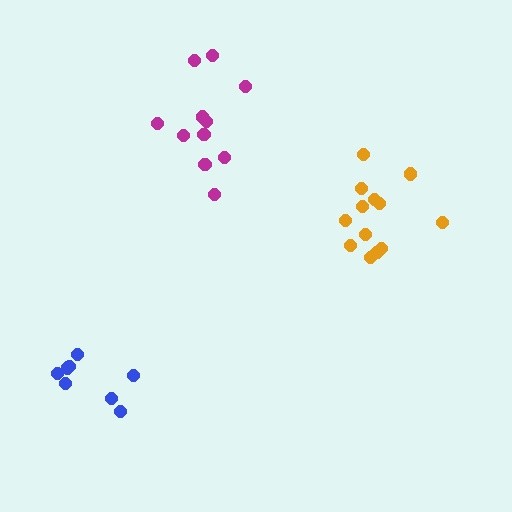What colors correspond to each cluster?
The clusters are colored: orange, blue, magenta.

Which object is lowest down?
The blue cluster is bottommost.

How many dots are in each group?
Group 1: 13 dots, Group 2: 8 dots, Group 3: 11 dots (32 total).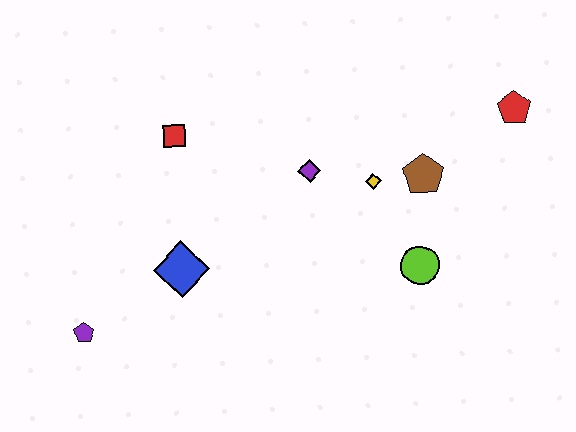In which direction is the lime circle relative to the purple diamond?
The lime circle is to the right of the purple diamond.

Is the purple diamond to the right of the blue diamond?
Yes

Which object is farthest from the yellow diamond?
The purple pentagon is farthest from the yellow diamond.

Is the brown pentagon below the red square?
Yes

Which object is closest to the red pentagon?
The brown pentagon is closest to the red pentagon.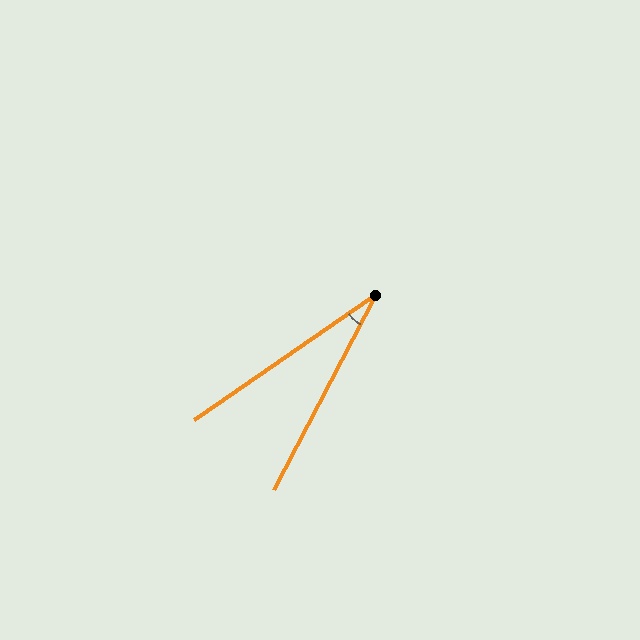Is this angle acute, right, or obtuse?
It is acute.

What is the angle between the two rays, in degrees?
Approximately 28 degrees.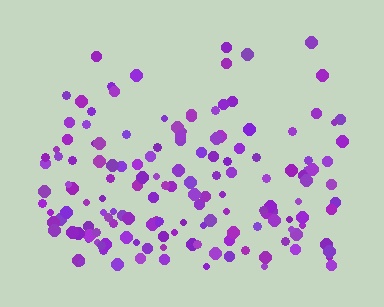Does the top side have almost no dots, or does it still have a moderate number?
Still a moderate number, just noticeably fewer than the bottom.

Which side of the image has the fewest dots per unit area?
The top.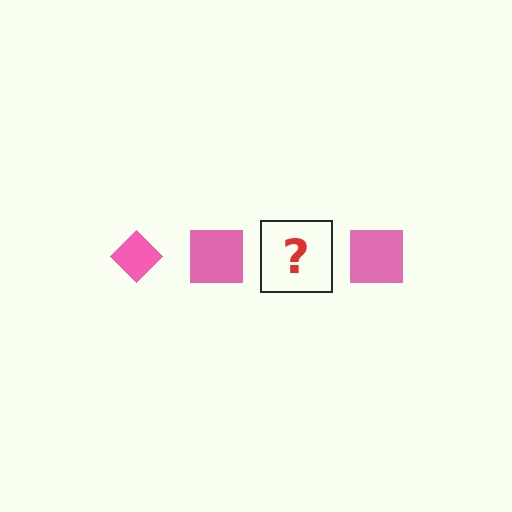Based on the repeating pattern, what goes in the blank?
The blank should be a pink diamond.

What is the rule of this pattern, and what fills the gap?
The rule is that the pattern cycles through diamond, square shapes in pink. The gap should be filled with a pink diamond.